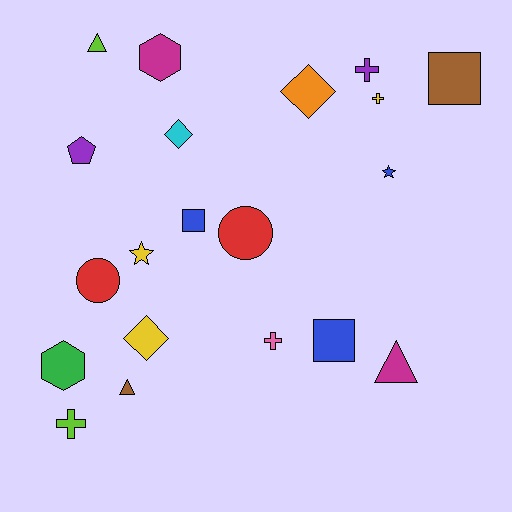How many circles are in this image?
There are 2 circles.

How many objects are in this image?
There are 20 objects.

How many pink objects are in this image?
There is 1 pink object.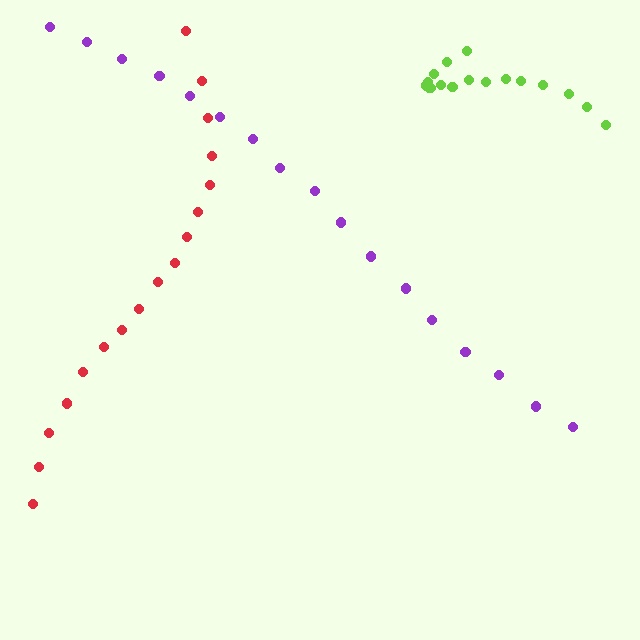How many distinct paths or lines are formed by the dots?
There are 3 distinct paths.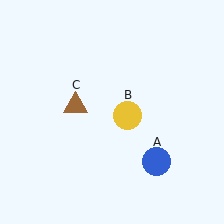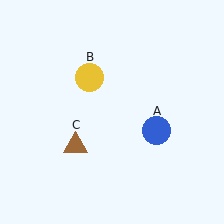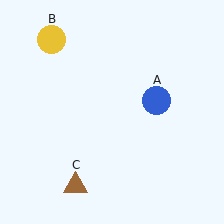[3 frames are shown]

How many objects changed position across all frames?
3 objects changed position: blue circle (object A), yellow circle (object B), brown triangle (object C).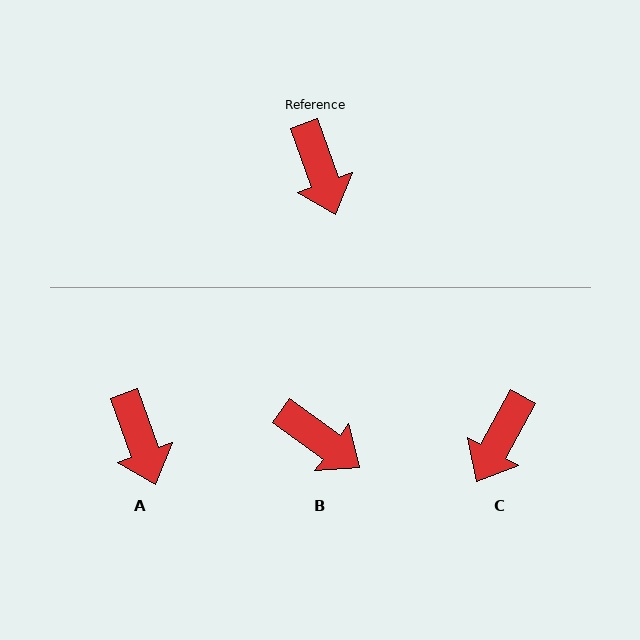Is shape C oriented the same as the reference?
No, it is off by about 48 degrees.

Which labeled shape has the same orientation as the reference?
A.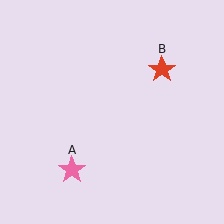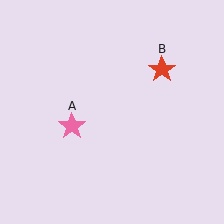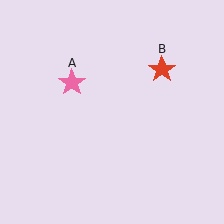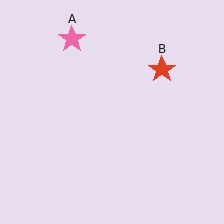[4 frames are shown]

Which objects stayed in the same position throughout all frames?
Red star (object B) remained stationary.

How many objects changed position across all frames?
1 object changed position: pink star (object A).